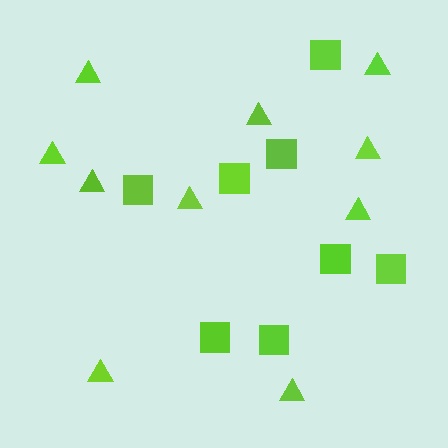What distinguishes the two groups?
There are 2 groups: one group of triangles (10) and one group of squares (8).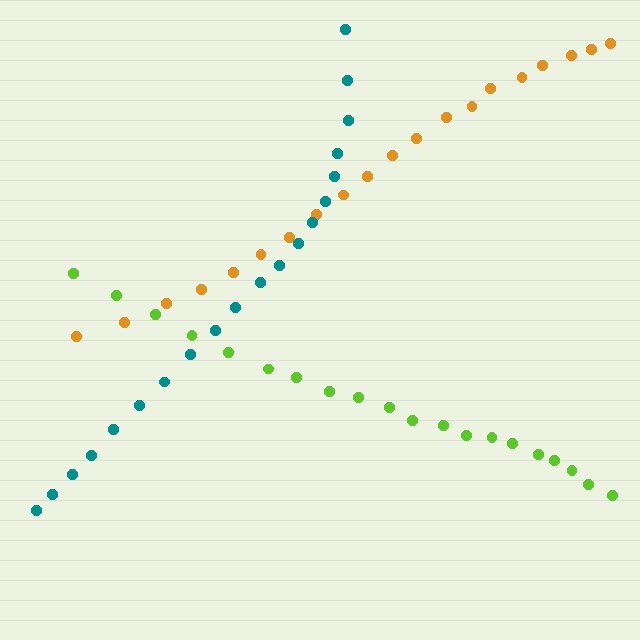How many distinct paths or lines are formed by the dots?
There are 3 distinct paths.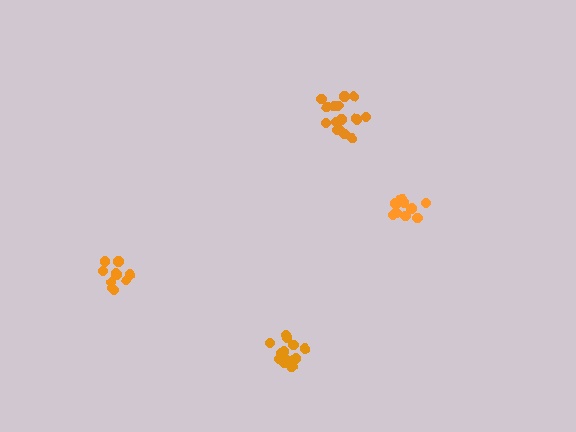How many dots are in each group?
Group 1: 10 dots, Group 2: 14 dots, Group 3: 15 dots, Group 4: 10 dots (49 total).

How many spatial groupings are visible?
There are 4 spatial groupings.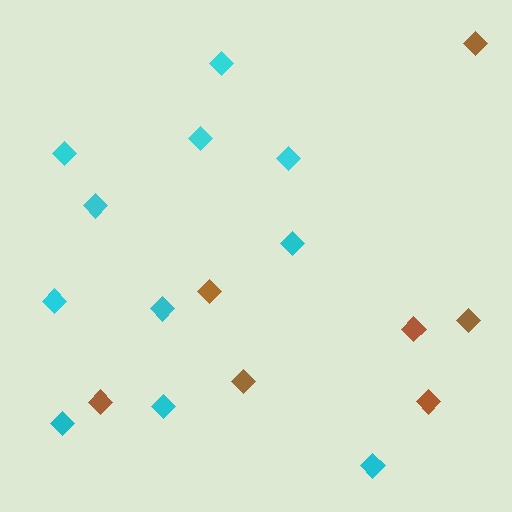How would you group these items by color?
There are 2 groups: one group of cyan diamonds (11) and one group of brown diamonds (7).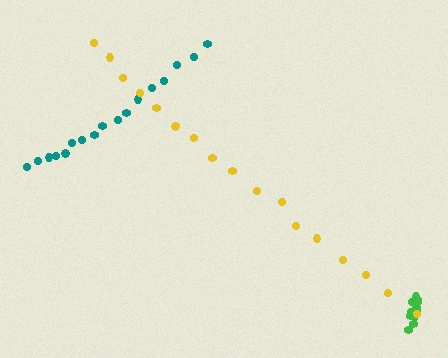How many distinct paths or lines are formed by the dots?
There are 3 distinct paths.